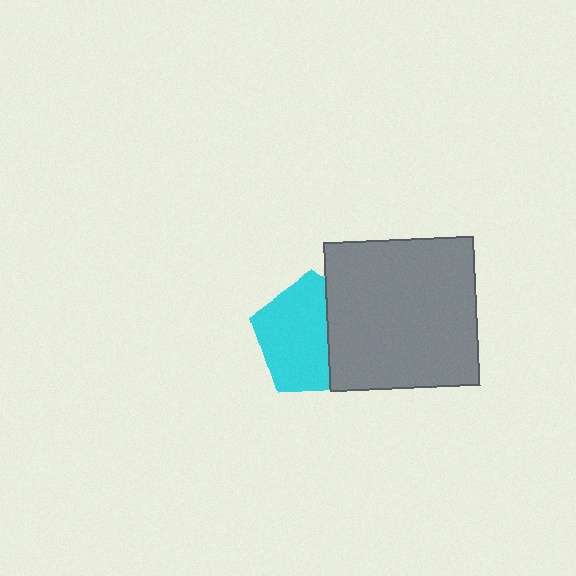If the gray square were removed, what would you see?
You would see the complete cyan pentagon.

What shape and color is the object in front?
The object in front is a gray square.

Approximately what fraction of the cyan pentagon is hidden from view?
Roughly 36% of the cyan pentagon is hidden behind the gray square.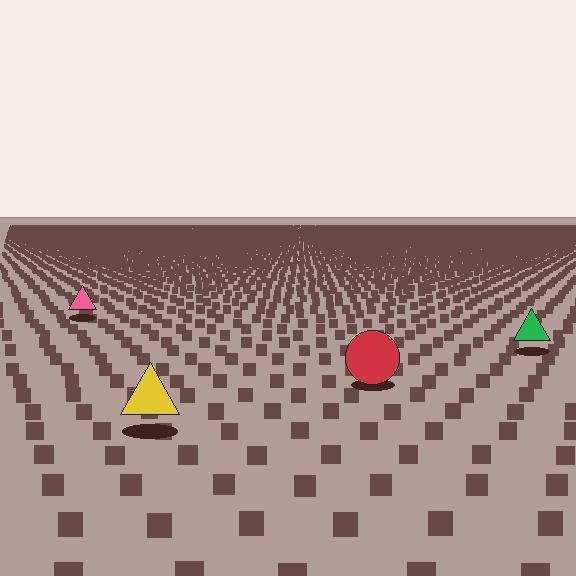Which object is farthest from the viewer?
The pink triangle is farthest from the viewer. It appears smaller and the ground texture around it is denser.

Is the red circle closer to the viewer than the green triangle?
Yes. The red circle is closer — you can tell from the texture gradient: the ground texture is coarser near it.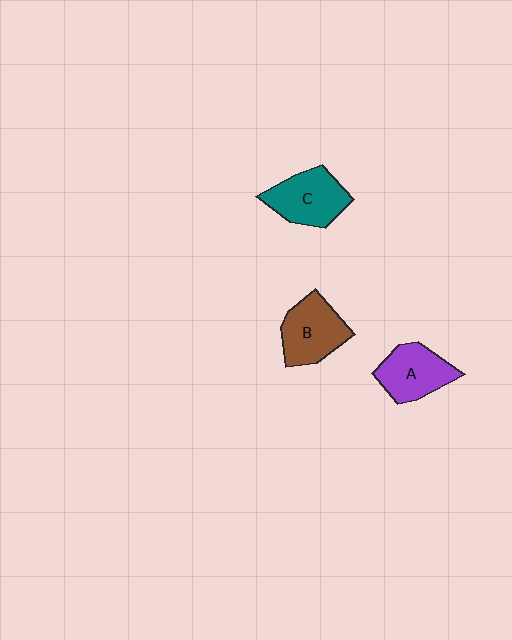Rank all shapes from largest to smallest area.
From largest to smallest: B (brown), C (teal), A (purple).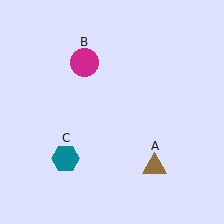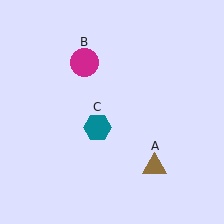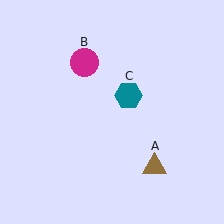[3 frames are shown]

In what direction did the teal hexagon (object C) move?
The teal hexagon (object C) moved up and to the right.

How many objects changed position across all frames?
1 object changed position: teal hexagon (object C).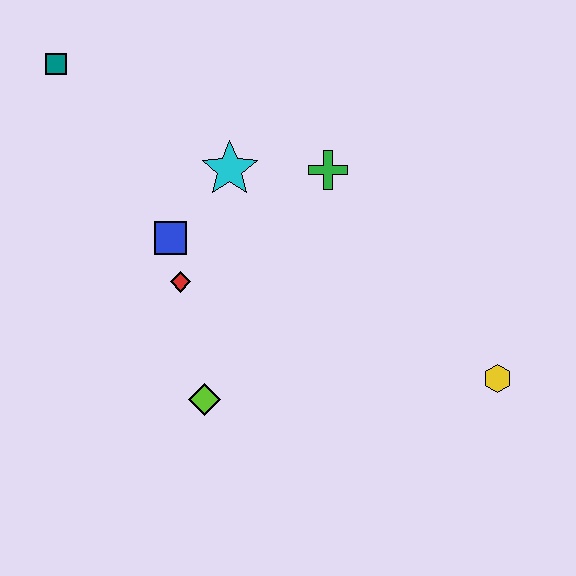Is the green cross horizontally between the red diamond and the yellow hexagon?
Yes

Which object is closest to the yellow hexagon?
The green cross is closest to the yellow hexagon.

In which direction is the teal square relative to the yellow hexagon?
The teal square is to the left of the yellow hexagon.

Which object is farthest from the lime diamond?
The teal square is farthest from the lime diamond.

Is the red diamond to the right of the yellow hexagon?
No